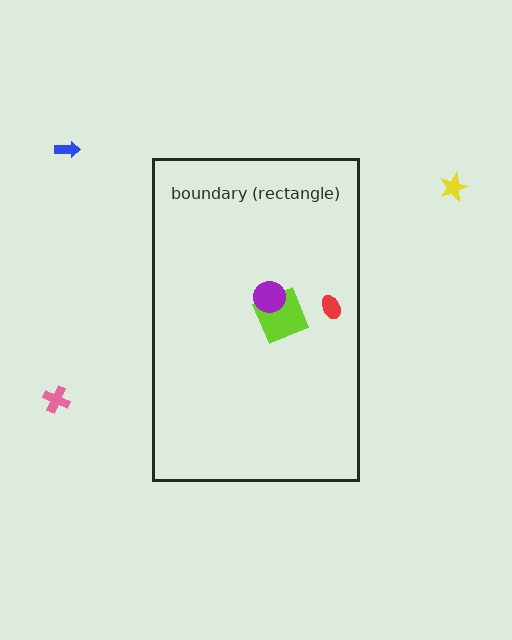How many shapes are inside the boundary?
3 inside, 3 outside.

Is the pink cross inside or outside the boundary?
Outside.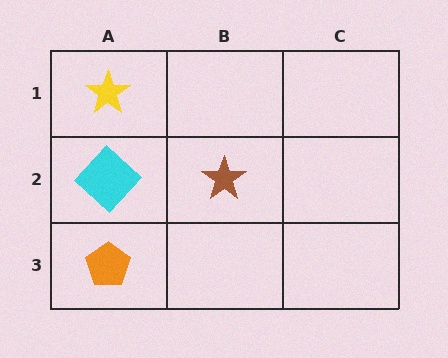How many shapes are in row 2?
2 shapes.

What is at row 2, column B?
A brown star.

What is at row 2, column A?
A cyan diamond.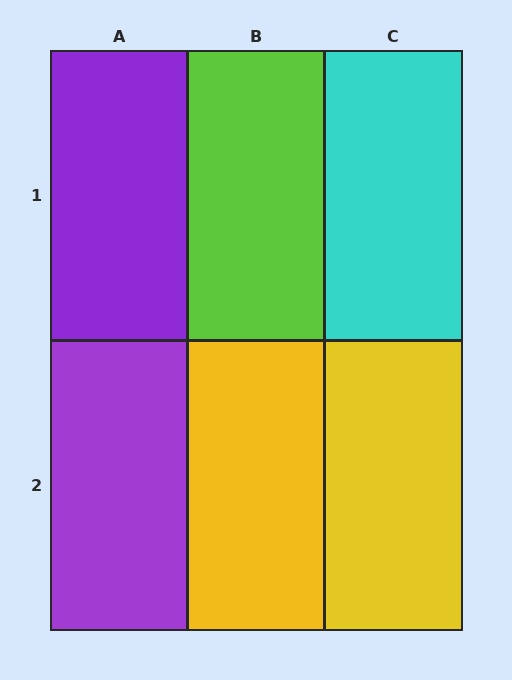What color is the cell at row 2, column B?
Yellow.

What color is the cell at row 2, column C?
Yellow.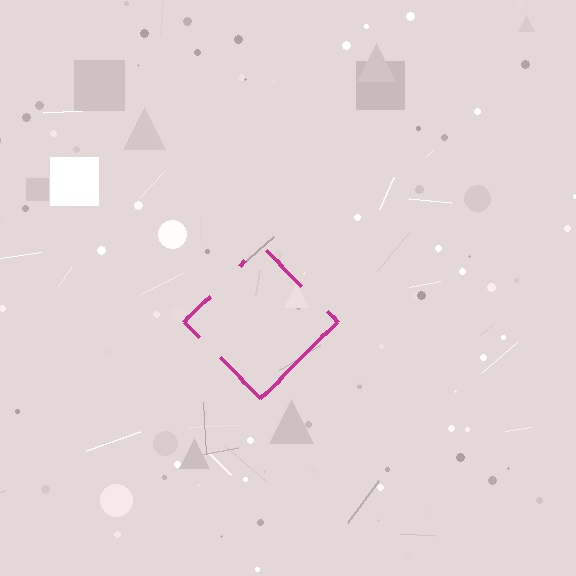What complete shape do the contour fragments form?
The contour fragments form a diamond.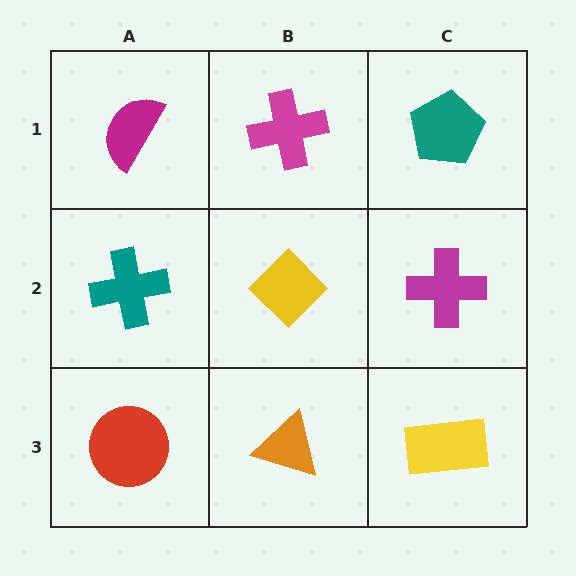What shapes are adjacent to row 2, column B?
A magenta cross (row 1, column B), an orange triangle (row 3, column B), a teal cross (row 2, column A), a magenta cross (row 2, column C).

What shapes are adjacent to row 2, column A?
A magenta semicircle (row 1, column A), a red circle (row 3, column A), a yellow diamond (row 2, column B).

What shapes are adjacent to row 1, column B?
A yellow diamond (row 2, column B), a magenta semicircle (row 1, column A), a teal pentagon (row 1, column C).